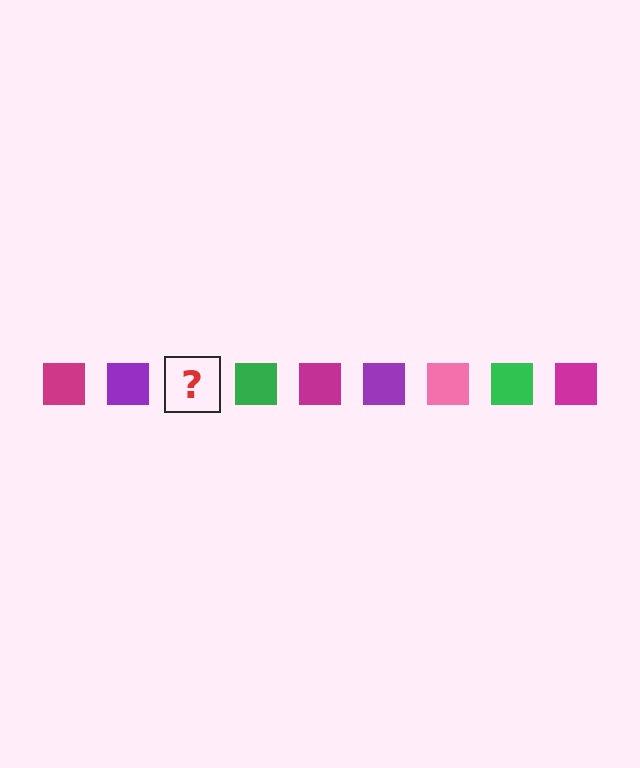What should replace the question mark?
The question mark should be replaced with a pink square.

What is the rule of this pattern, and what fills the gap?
The rule is that the pattern cycles through magenta, purple, pink, green squares. The gap should be filled with a pink square.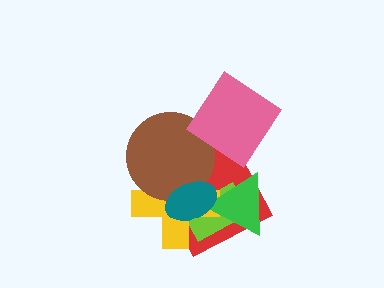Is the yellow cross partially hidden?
Yes, it is partially covered by another shape.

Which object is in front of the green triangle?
The teal ellipse is in front of the green triangle.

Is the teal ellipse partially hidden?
No, no other shape covers it.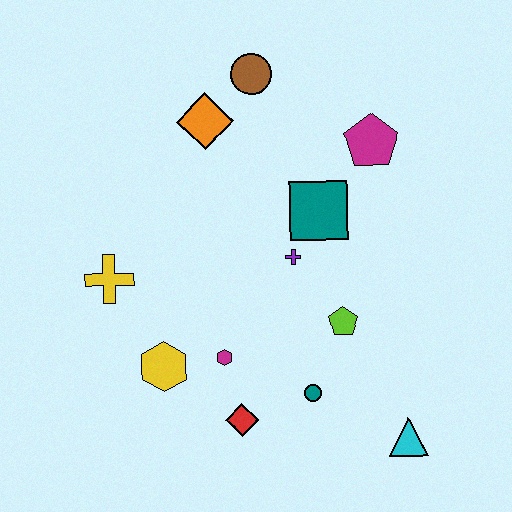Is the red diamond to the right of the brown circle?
No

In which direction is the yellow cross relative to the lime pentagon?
The yellow cross is to the left of the lime pentagon.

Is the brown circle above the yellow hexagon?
Yes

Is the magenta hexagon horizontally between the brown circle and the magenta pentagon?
No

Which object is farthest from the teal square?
The cyan triangle is farthest from the teal square.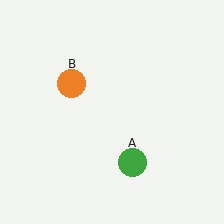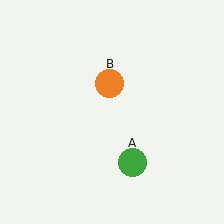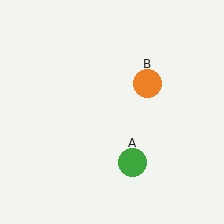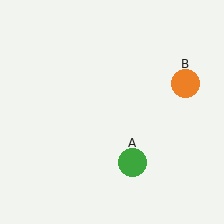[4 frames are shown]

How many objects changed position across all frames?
1 object changed position: orange circle (object B).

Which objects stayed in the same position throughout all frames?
Green circle (object A) remained stationary.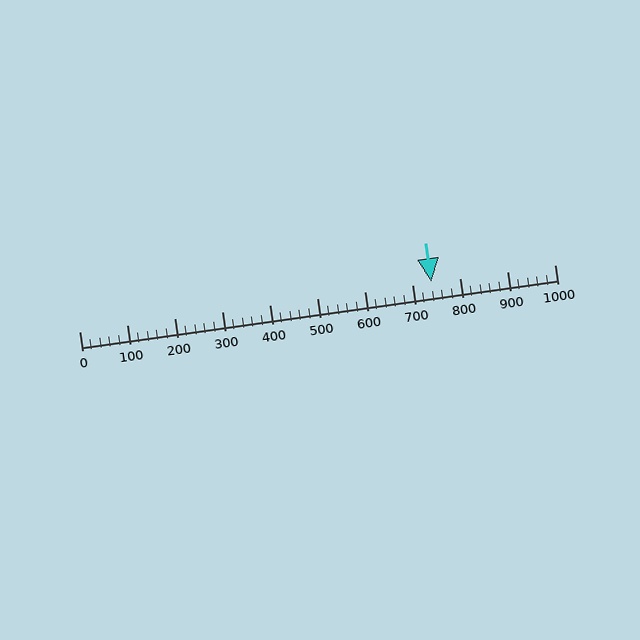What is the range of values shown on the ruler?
The ruler shows values from 0 to 1000.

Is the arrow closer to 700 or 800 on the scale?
The arrow is closer to 700.